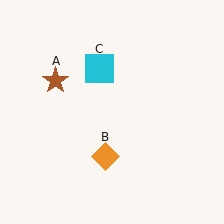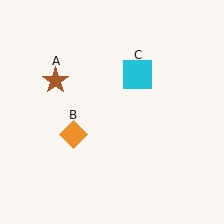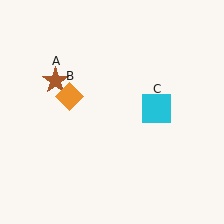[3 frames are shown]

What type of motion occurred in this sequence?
The orange diamond (object B), cyan square (object C) rotated clockwise around the center of the scene.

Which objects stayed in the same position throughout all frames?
Brown star (object A) remained stationary.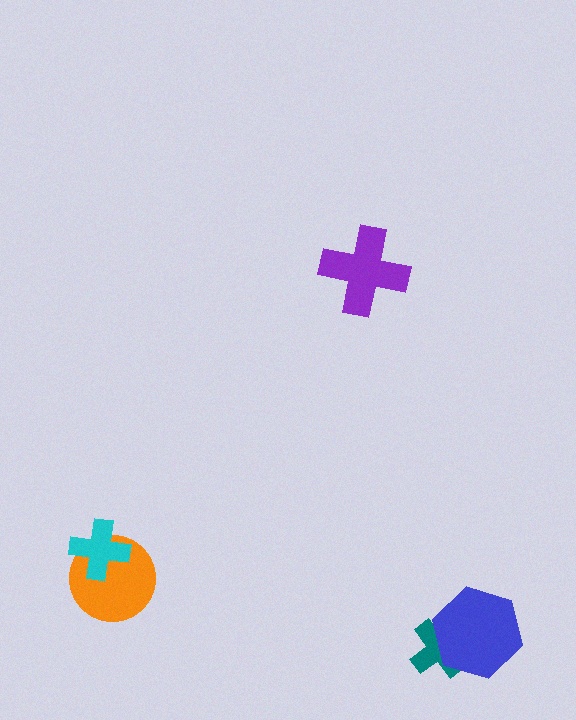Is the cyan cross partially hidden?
No, no other shape covers it.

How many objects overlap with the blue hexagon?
1 object overlaps with the blue hexagon.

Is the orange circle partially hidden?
Yes, it is partially covered by another shape.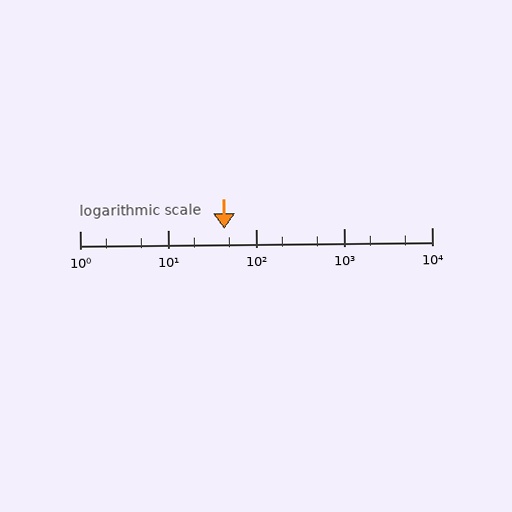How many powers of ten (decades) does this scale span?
The scale spans 4 decades, from 1 to 10000.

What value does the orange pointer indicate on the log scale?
The pointer indicates approximately 44.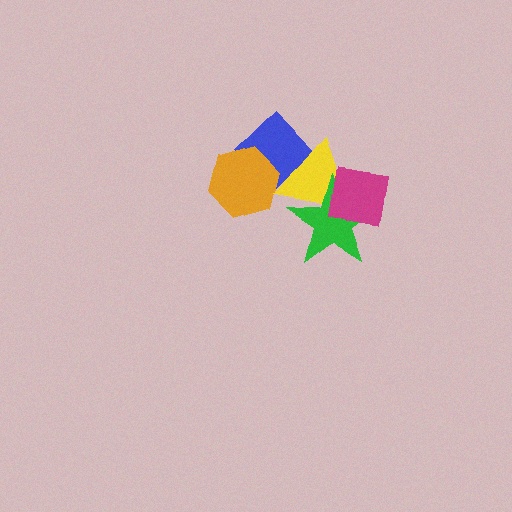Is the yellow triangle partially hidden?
Yes, it is partially covered by another shape.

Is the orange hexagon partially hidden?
Yes, it is partially covered by another shape.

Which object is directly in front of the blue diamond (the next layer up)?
The orange hexagon is directly in front of the blue diamond.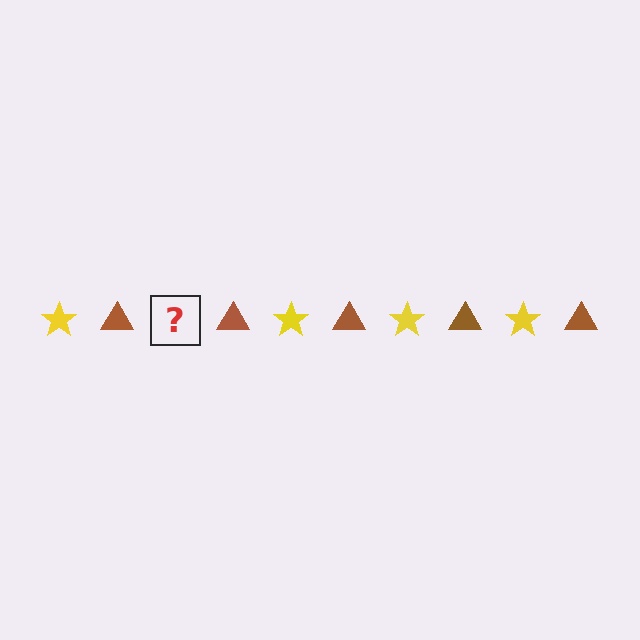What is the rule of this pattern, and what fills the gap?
The rule is that the pattern alternates between yellow star and brown triangle. The gap should be filled with a yellow star.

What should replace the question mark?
The question mark should be replaced with a yellow star.